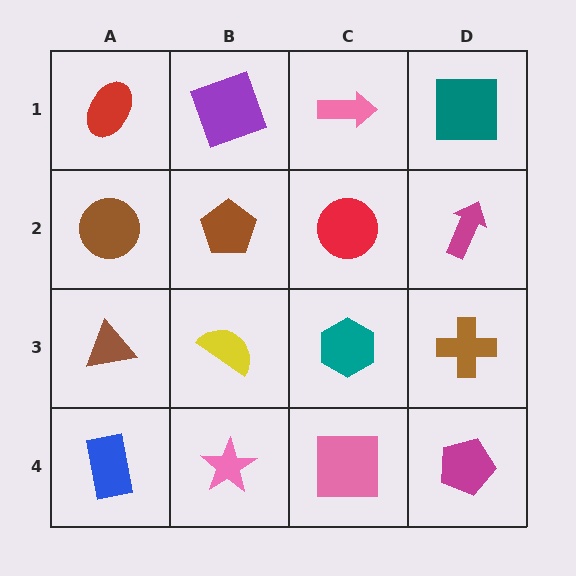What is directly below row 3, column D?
A magenta pentagon.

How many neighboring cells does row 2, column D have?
3.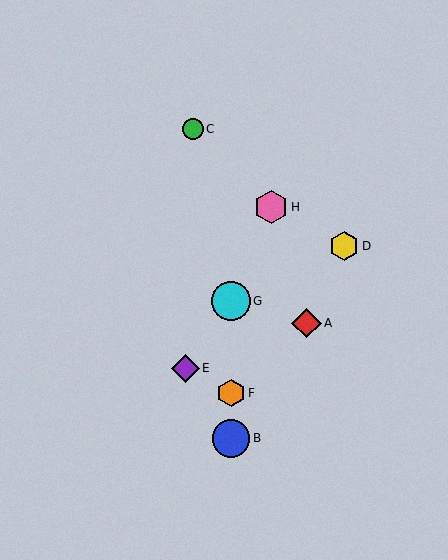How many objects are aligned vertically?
3 objects (B, F, G) are aligned vertically.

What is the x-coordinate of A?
Object A is at x≈307.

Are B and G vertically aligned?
Yes, both are at x≈231.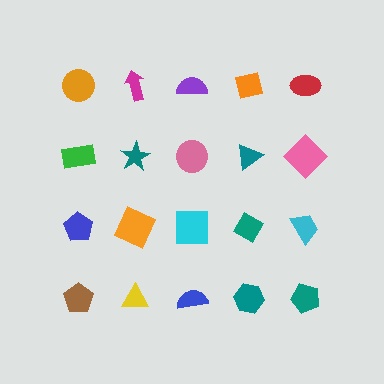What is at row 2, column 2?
A teal star.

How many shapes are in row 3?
5 shapes.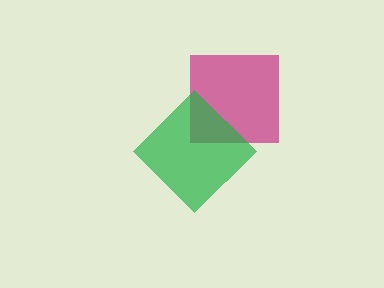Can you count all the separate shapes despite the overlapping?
Yes, there are 2 separate shapes.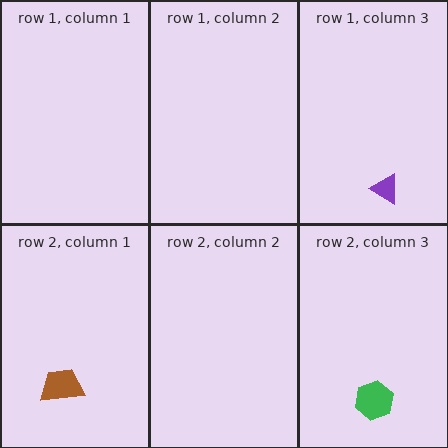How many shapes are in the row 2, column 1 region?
1.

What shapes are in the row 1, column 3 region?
The purple triangle.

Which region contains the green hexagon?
The row 2, column 3 region.